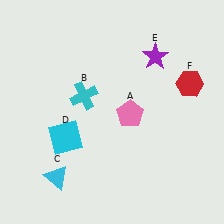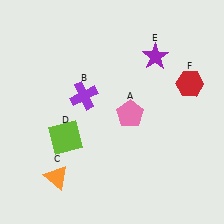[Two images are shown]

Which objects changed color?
B changed from cyan to purple. C changed from cyan to orange. D changed from cyan to lime.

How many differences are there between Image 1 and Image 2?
There are 3 differences between the two images.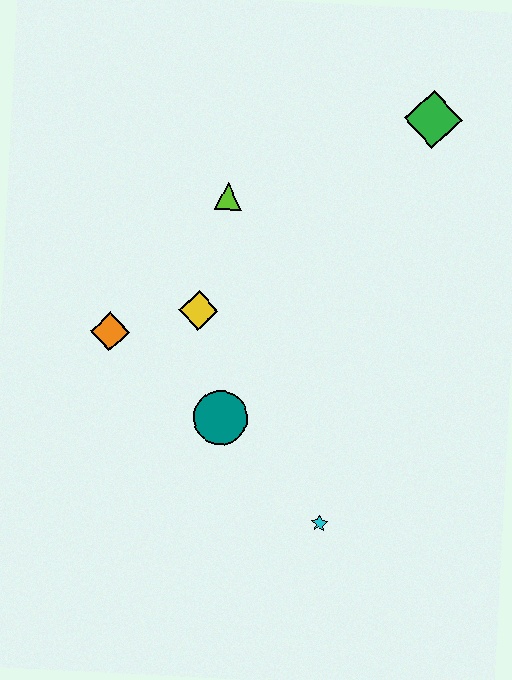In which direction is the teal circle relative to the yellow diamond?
The teal circle is below the yellow diamond.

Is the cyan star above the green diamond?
No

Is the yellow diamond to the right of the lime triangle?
No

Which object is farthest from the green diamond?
The cyan star is farthest from the green diamond.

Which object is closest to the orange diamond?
The yellow diamond is closest to the orange diamond.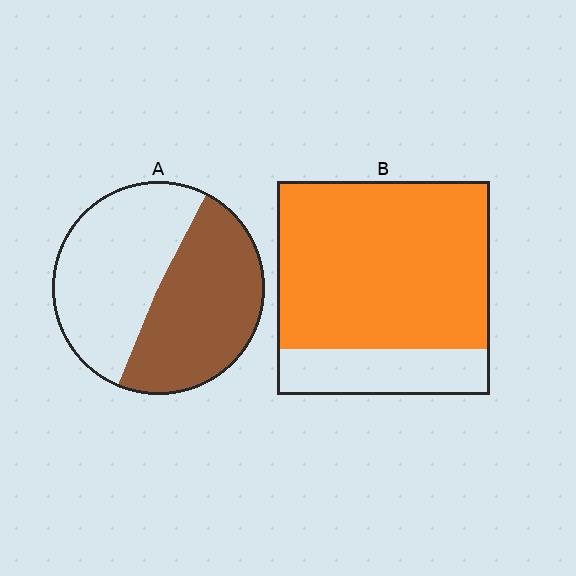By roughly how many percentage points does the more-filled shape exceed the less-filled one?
By roughly 30 percentage points (B over A).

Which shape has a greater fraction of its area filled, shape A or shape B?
Shape B.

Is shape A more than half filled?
Roughly half.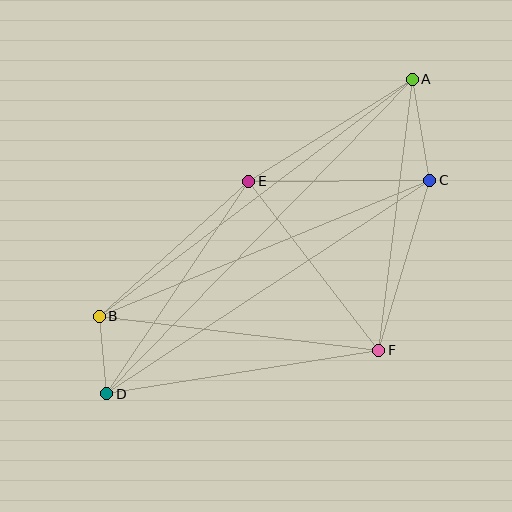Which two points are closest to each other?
Points B and D are closest to each other.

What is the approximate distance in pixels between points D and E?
The distance between D and E is approximately 256 pixels.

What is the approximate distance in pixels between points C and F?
The distance between C and F is approximately 178 pixels.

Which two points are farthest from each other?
Points A and D are farthest from each other.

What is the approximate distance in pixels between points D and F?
The distance between D and F is approximately 275 pixels.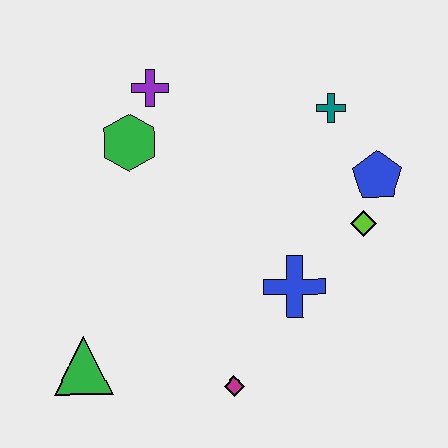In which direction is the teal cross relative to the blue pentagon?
The teal cross is above the blue pentagon.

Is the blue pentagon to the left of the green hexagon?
No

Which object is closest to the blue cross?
The lime diamond is closest to the blue cross.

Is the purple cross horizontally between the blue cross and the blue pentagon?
No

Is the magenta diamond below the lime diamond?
Yes